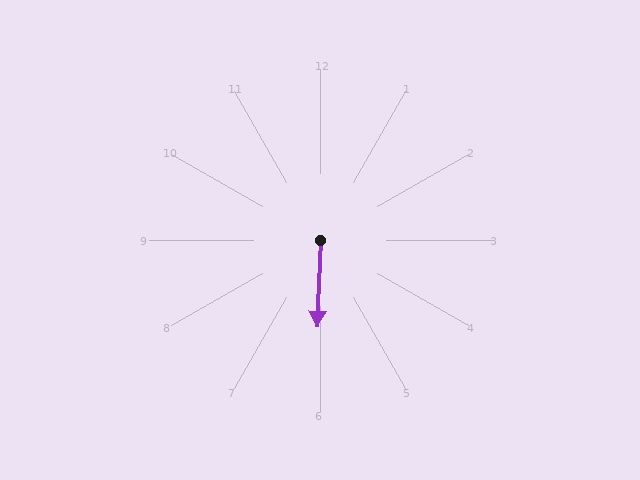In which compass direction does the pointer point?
South.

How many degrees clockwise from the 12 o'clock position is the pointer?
Approximately 182 degrees.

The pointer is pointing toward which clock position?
Roughly 6 o'clock.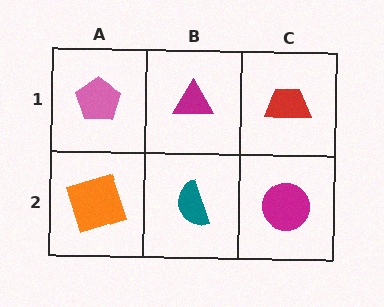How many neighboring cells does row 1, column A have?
2.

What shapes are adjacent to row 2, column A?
A pink pentagon (row 1, column A), a teal semicircle (row 2, column B).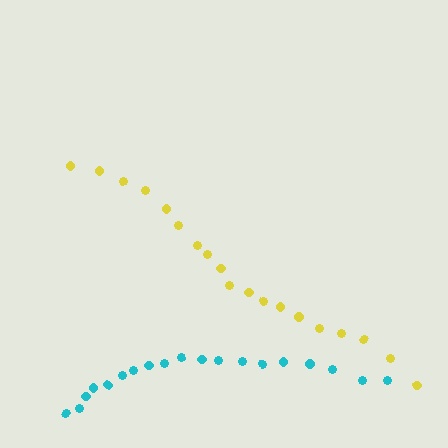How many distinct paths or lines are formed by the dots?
There are 2 distinct paths.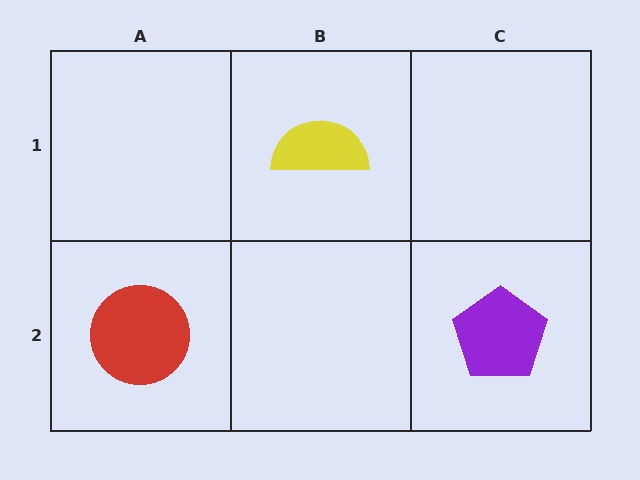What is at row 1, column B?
A yellow semicircle.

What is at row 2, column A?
A red circle.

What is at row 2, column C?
A purple pentagon.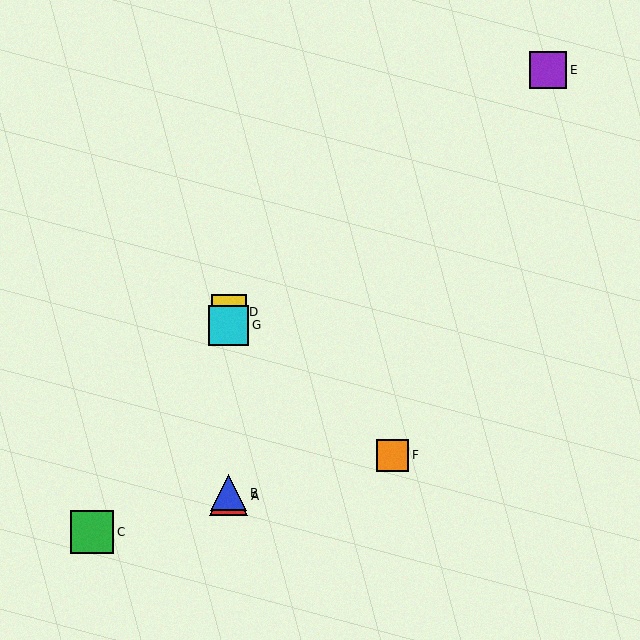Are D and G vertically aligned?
Yes, both are at x≈229.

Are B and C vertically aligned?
No, B is at x≈229 and C is at x≈92.